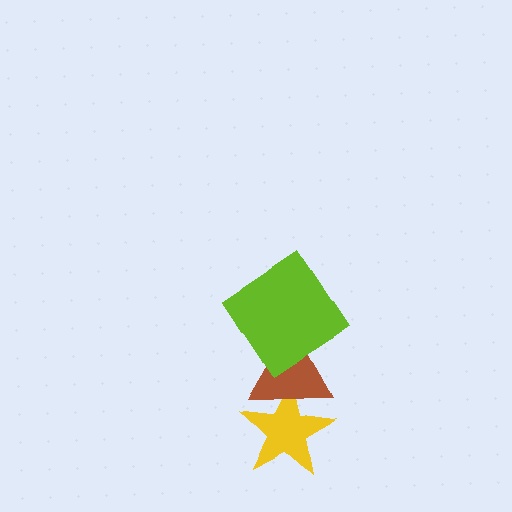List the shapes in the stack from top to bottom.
From top to bottom: the lime diamond, the brown triangle, the yellow star.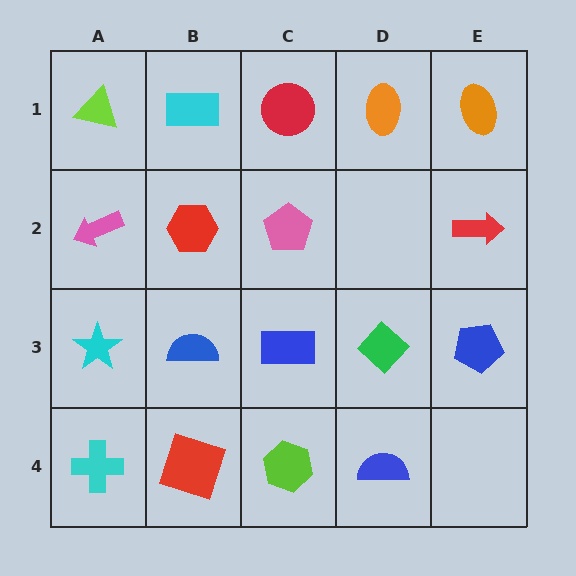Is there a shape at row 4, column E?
No, that cell is empty.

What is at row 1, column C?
A red circle.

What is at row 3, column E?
A blue pentagon.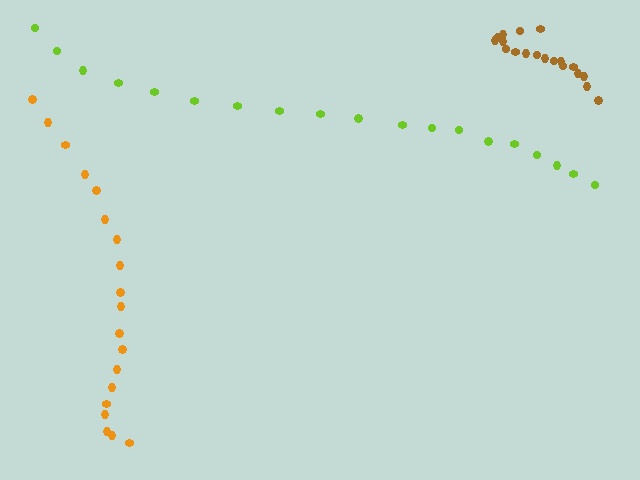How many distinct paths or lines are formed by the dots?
There are 3 distinct paths.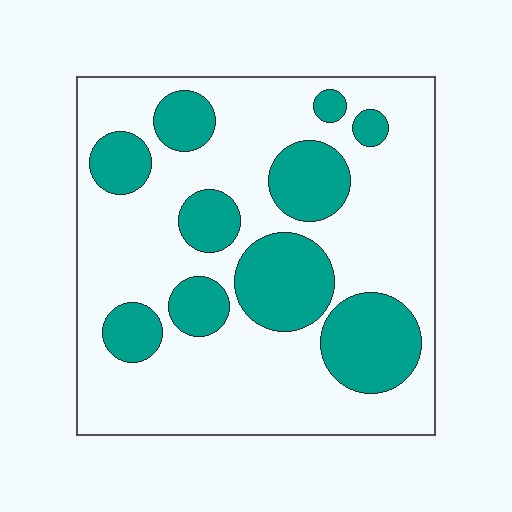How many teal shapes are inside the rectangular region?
10.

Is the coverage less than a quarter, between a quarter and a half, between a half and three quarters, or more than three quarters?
Between a quarter and a half.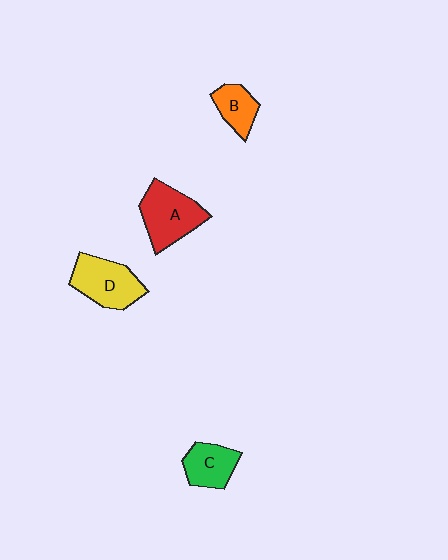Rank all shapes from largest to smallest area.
From largest to smallest: A (red), D (yellow), C (green), B (orange).